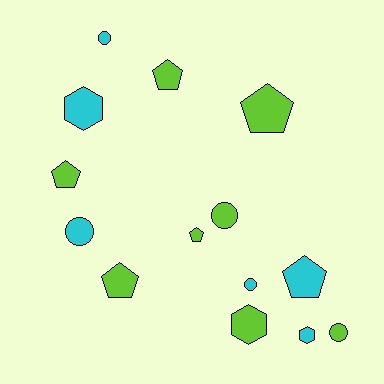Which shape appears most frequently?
Pentagon, with 6 objects.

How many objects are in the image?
There are 14 objects.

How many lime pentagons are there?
There are 5 lime pentagons.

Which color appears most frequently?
Lime, with 8 objects.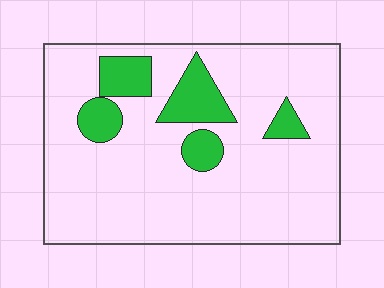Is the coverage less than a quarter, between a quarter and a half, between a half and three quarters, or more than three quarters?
Less than a quarter.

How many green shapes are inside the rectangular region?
5.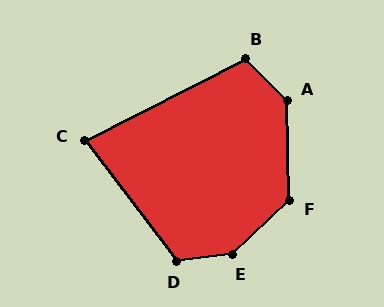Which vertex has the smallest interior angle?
C, at approximately 80 degrees.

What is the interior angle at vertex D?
Approximately 120 degrees (obtuse).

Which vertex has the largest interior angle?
E, at approximately 144 degrees.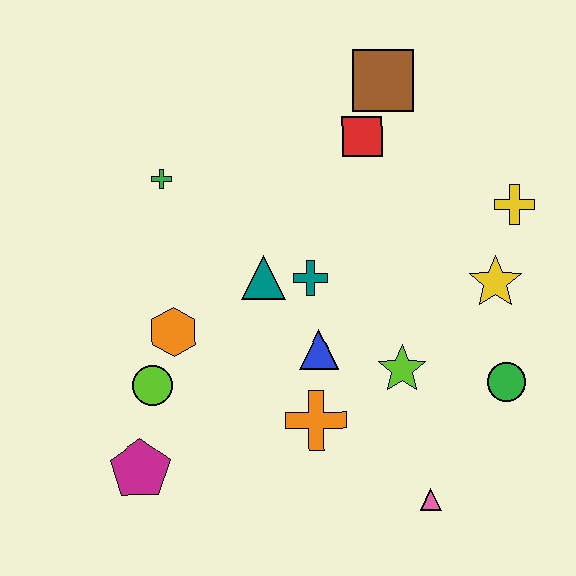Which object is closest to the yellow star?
The yellow cross is closest to the yellow star.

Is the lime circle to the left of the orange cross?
Yes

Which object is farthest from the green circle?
The green cross is farthest from the green circle.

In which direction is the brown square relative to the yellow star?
The brown square is above the yellow star.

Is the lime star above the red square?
No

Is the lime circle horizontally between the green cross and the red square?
No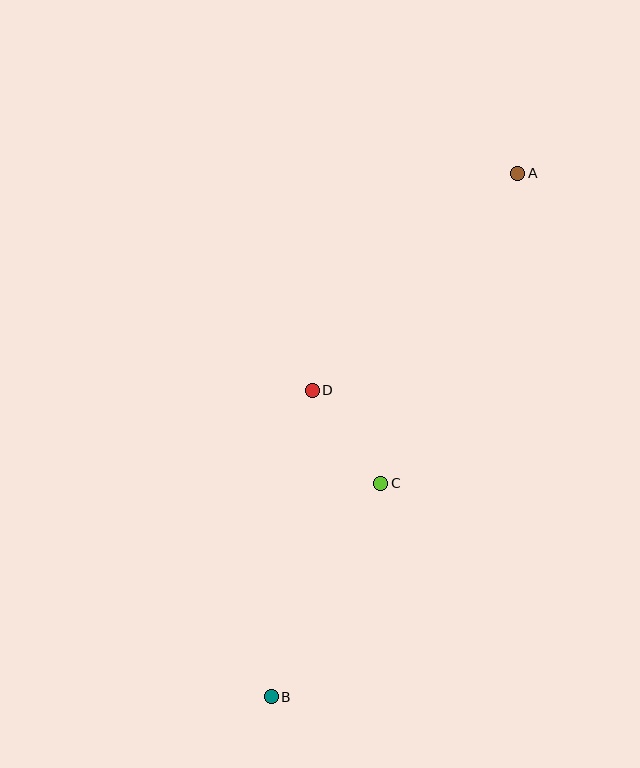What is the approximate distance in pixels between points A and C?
The distance between A and C is approximately 339 pixels.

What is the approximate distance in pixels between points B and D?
The distance between B and D is approximately 309 pixels.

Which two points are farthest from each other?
Points A and B are farthest from each other.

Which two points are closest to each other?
Points C and D are closest to each other.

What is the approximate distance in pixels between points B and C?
The distance between B and C is approximately 240 pixels.